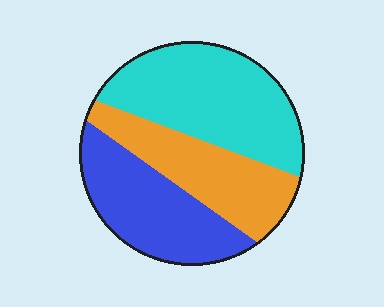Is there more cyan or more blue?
Cyan.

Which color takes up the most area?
Cyan, at roughly 40%.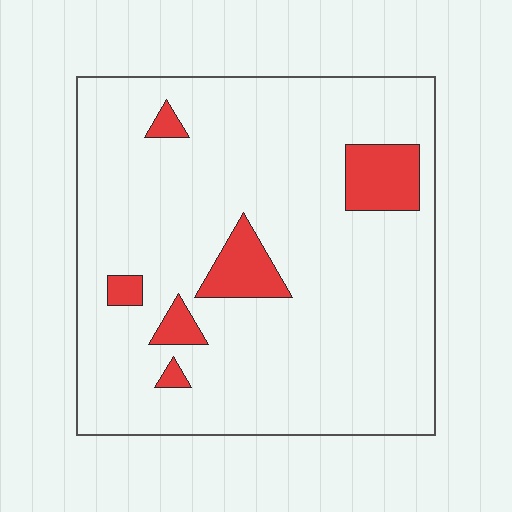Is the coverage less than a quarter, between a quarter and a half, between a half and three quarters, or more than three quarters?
Less than a quarter.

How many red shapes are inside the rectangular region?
6.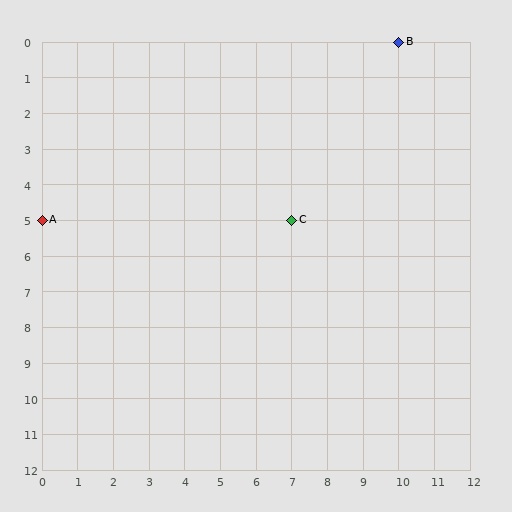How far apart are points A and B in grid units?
Points A and B are 10 columns and 5 rows apart (about 11.2 grid units diagonally).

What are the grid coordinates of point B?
Point B is at grid coordinates (10, 0).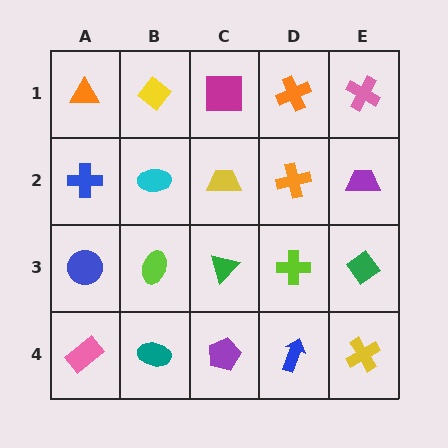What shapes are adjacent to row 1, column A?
A blue cross (row 2, column A), a yellow diamond (row 1, column B).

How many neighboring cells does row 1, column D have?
3.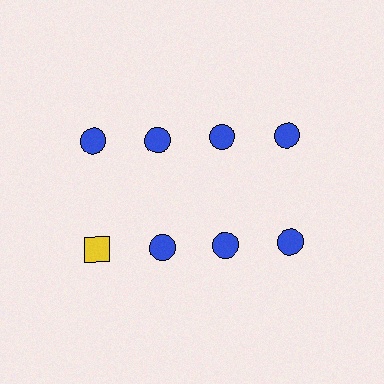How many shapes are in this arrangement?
There are 8 shapes arranged in a grid pattern.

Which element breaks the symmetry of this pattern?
The yellow square in the second row, leftmost column breaks the symmetry. All other shapes are blue circles.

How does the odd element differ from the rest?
It differs in both color (yellow instead of blue) and shape (square instead of circle).